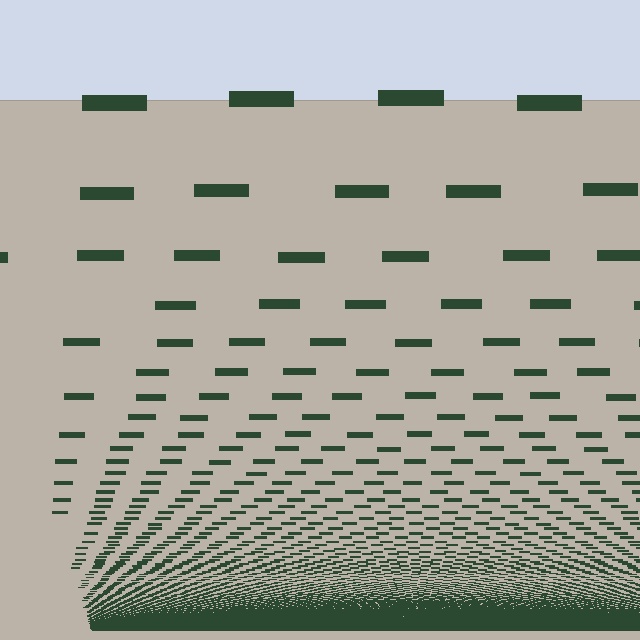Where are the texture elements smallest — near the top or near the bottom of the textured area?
Near the bottom.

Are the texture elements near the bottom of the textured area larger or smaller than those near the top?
Smaller. The gradient is inverted — elements near the bottom are smaller and denser.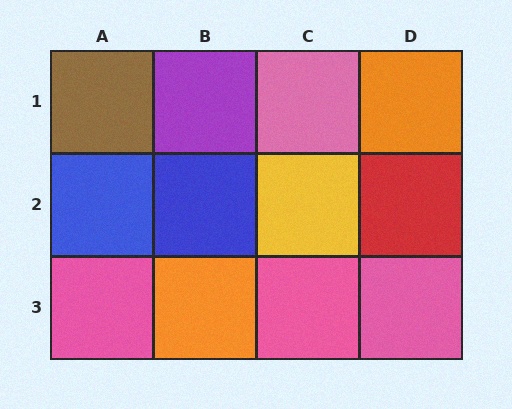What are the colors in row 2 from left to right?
Blue, blue, yellow, red.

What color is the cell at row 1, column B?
Purple.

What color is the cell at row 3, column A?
Pink.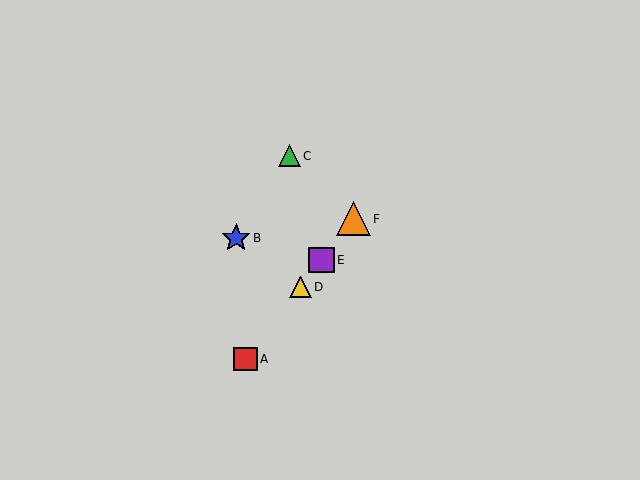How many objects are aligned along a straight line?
4 objects (A, D, E, F) are aligned along a straight line.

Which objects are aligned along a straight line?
Objects A, D, E, F are aligned along a straight line.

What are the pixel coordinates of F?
Object F is at (353, 219).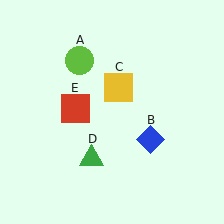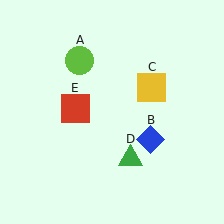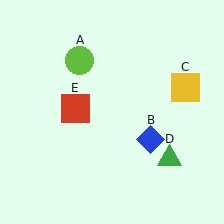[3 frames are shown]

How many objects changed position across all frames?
2 objects changed position: yellow square (object C), green triangle (object D).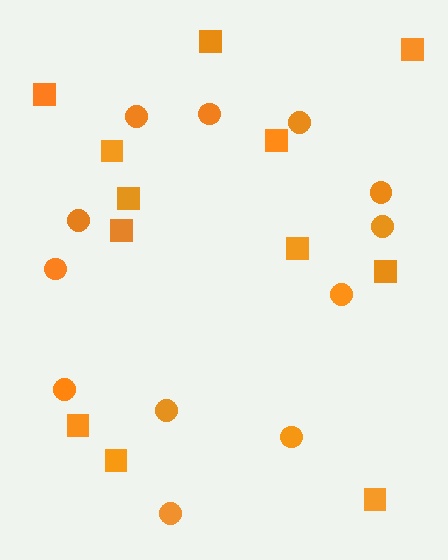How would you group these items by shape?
There are 2 groups: one group of squares (12) and one group of circles (12).